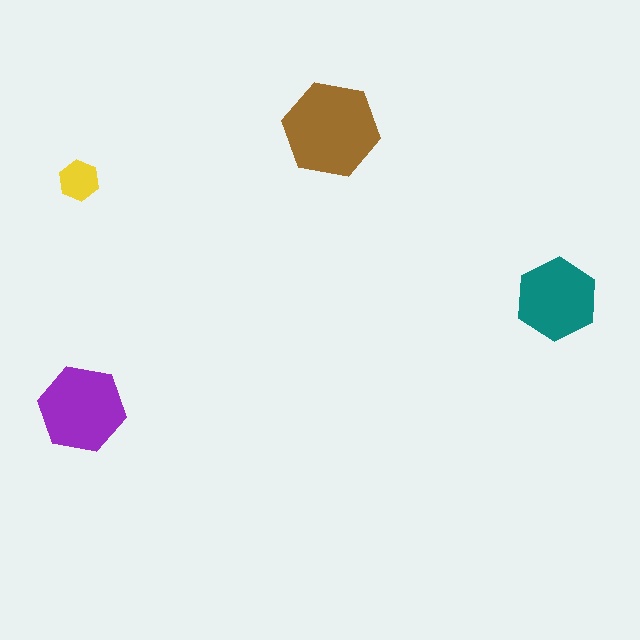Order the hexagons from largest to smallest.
the brown one, the purple one, the teal one, the yellow one.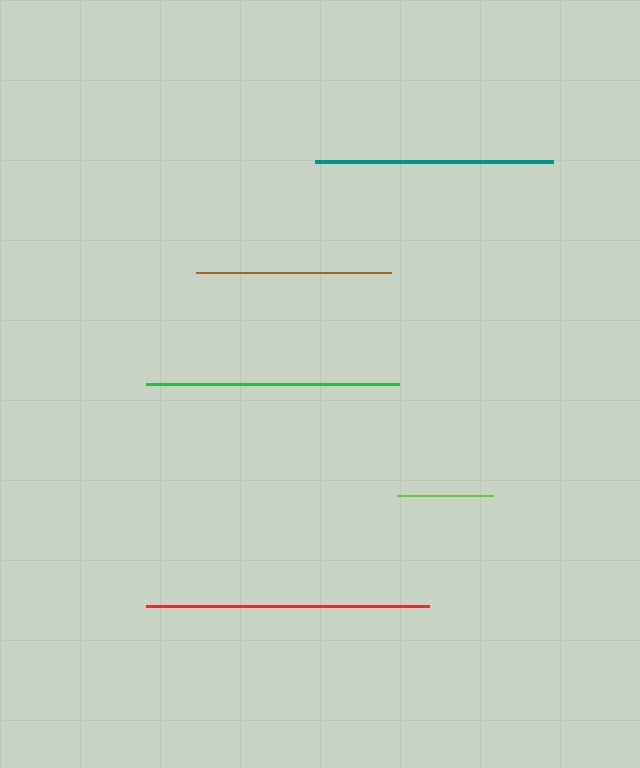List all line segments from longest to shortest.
From longest to shortest: red, green, teal, brown, lime.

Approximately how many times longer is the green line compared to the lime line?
The green line is approximately 2.7 times the length of the lime line.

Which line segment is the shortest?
The lime line is the shortest at approximately 96 pixels.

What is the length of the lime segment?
The lime segment is approximately 96 pixels long.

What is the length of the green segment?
The green segment is approximately 254 pixels long.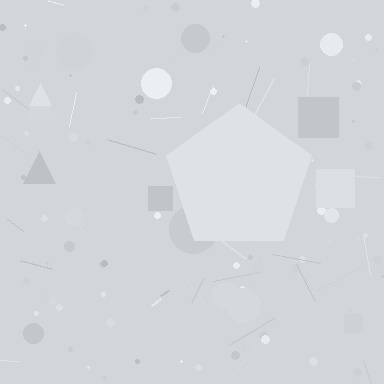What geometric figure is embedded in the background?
A pentagon is embedded in the background.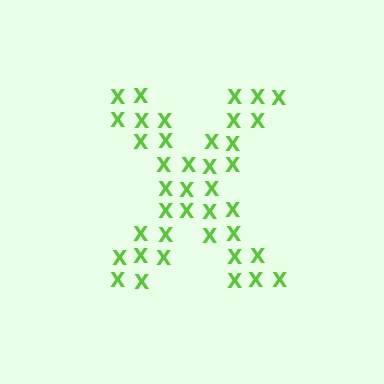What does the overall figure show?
The overall figure shows the letter X.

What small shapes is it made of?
It is made of small letter X's.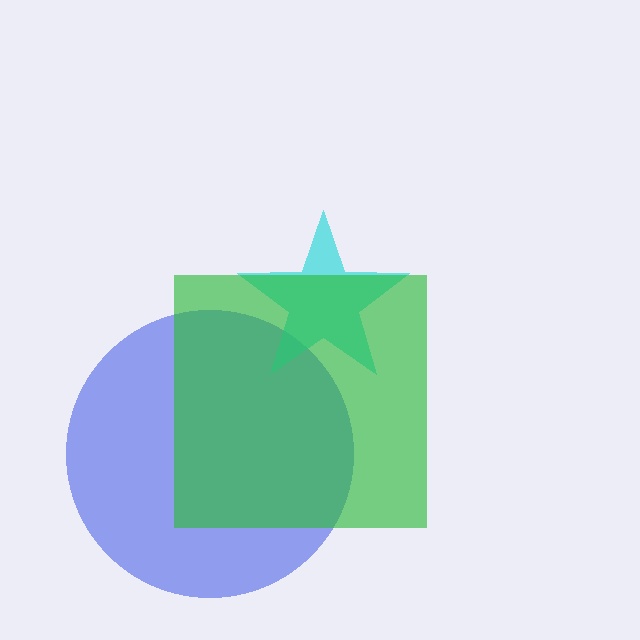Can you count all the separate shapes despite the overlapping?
Yes, there are 3 separate shapes.